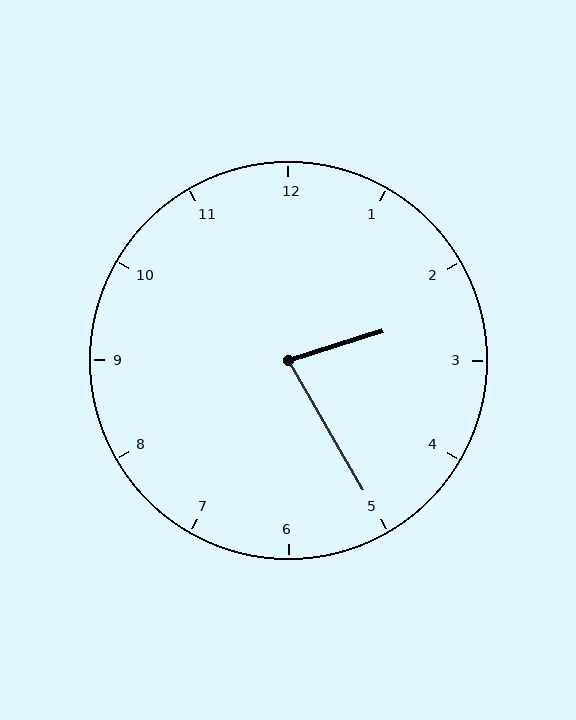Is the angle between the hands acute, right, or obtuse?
It is acute.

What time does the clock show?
2:25.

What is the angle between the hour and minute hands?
Approximately 78 degrees.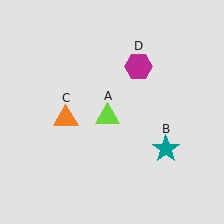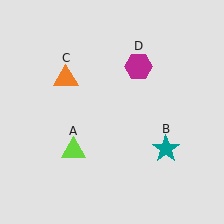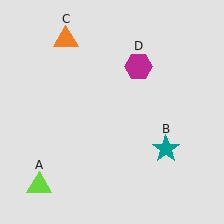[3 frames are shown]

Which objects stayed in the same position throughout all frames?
Teal star (object B) and magenta hexagon (object D) remained stationary.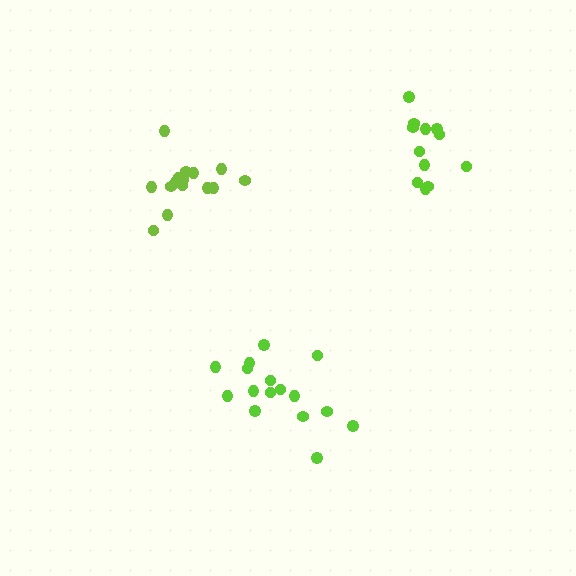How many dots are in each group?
Group 1: 16 dots, Group 2: 12 dots, Group 3: 16 dots (44 total).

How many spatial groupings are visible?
There are 3 spatial groupings.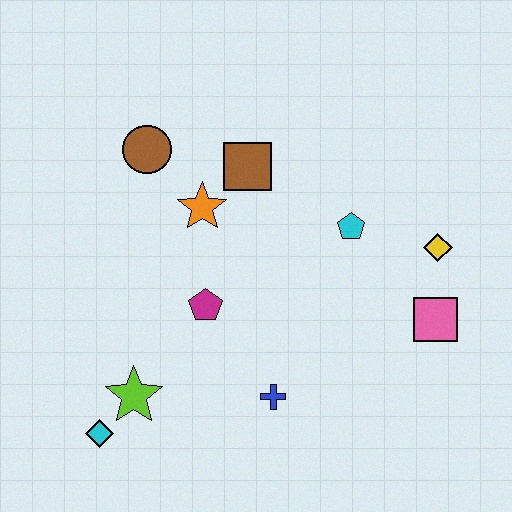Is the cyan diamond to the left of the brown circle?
Yes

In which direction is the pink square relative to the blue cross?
The pink square is to the right of the blue cross.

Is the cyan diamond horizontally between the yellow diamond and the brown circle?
No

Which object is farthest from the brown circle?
The pink square is farthest from the brown circle.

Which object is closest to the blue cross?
The magenta pentagon is closest to the blue cross.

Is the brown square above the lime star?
Yes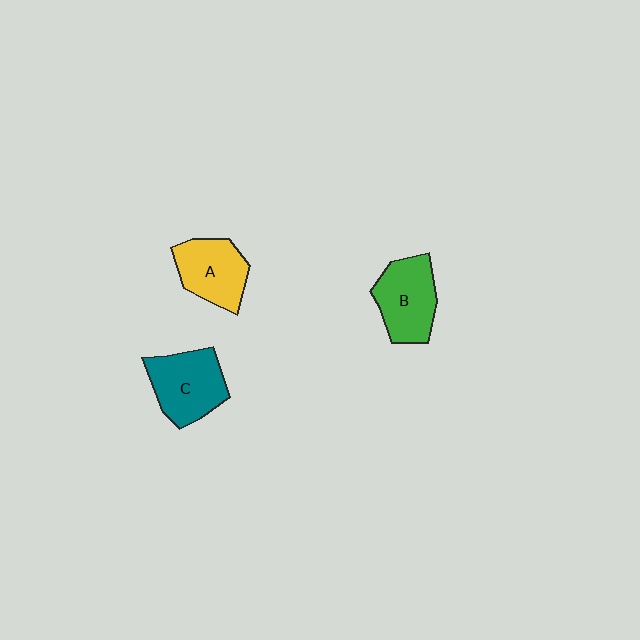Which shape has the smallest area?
Shape A (yellow).